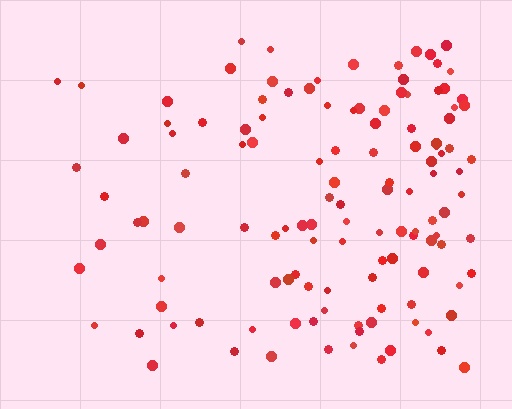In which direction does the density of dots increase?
From left to right, with the right side densest.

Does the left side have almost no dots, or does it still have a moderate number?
Still a moderate number, just noticeably fewer than the right.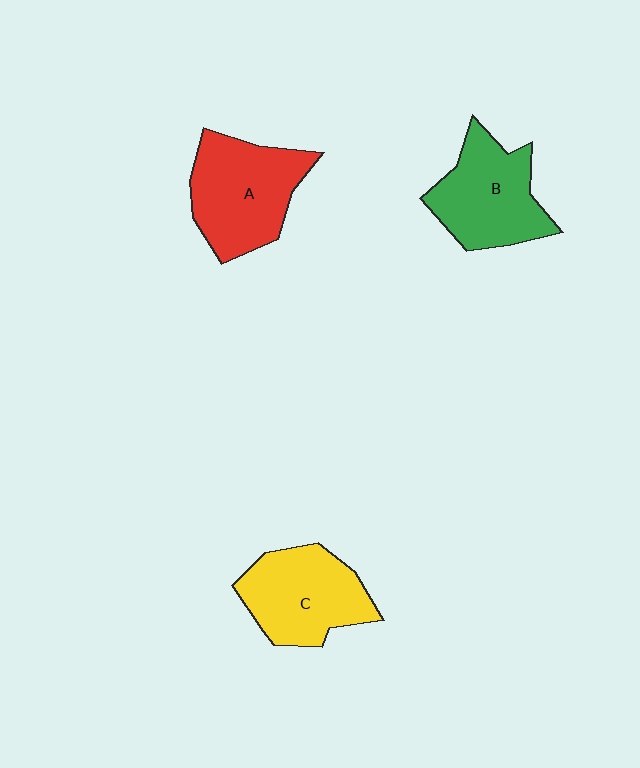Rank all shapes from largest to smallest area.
From largest to smallest: A (red), B (green), C (yellow).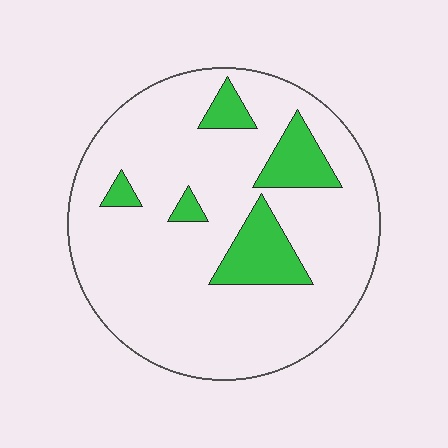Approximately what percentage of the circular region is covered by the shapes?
Approximately 15%.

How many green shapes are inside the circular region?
5.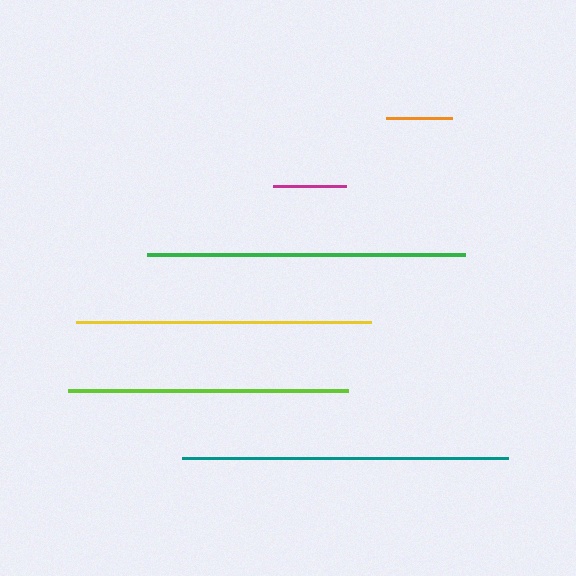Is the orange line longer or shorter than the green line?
The green line is longer than the orange line.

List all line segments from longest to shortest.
From longest to shortest: teal, green, yellow, lime, magenta, orange.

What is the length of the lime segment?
The lime segment is approximately 280 pixels long.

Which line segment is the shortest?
The orange line is the shortest at approximately 66 pixels.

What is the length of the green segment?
The green segment is approximately 319 pixels long.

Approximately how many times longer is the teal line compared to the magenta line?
The teal line is approximately 4.5 times the length of the magenta line.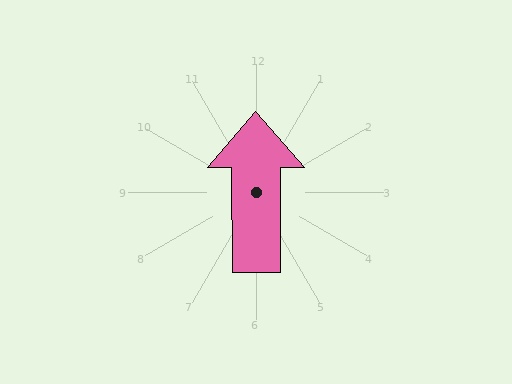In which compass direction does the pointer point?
North.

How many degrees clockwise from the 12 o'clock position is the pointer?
Approximately 360 degrees.